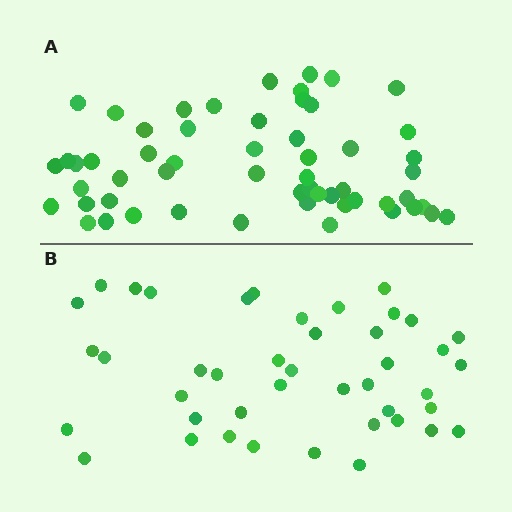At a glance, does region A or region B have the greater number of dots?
Region A (the top region) has more dots.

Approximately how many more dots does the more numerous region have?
Region A has approximately 15 more dots than region B.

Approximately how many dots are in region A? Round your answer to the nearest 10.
About 60 dots. (The exact count is 56, which rounds to 60.)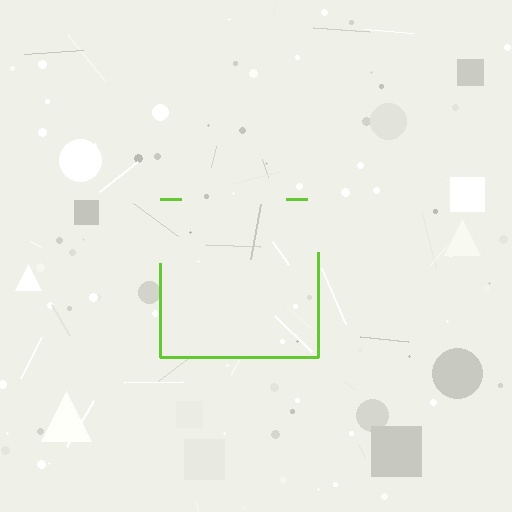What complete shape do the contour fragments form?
The contour fragments form a square.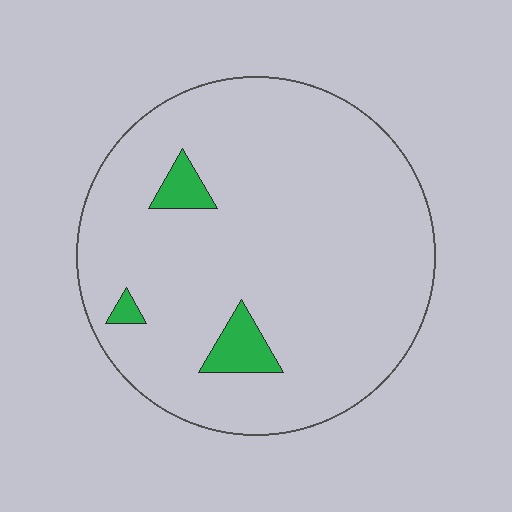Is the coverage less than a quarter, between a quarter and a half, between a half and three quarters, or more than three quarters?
Less than a quarter.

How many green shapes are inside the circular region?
3.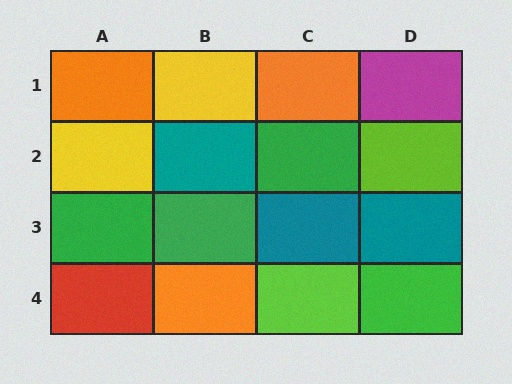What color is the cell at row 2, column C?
Green.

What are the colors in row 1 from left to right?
Orange, yellow, orange, magenta.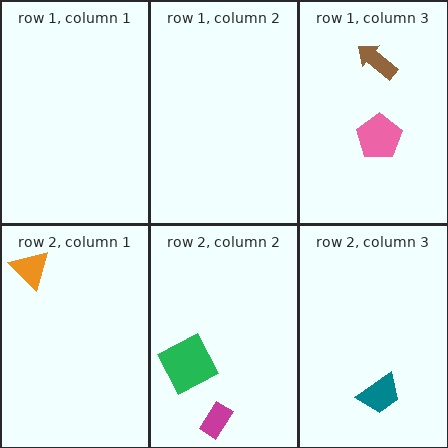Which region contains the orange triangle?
The row 2, column 1 region.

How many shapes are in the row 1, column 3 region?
2.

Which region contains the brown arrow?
The row 1, column 3 region.